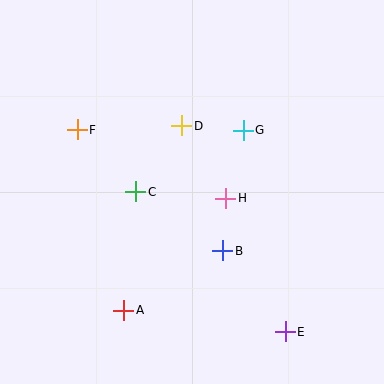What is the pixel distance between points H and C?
The distance between H and C is 90 pixels.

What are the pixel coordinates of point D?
Point D is at (182, 126).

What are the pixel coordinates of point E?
Point E is at (285, 332).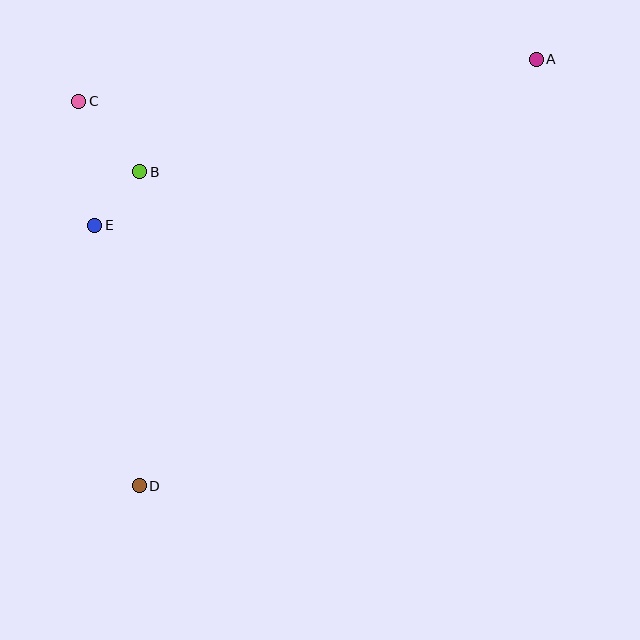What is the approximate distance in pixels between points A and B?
The distance between A and B is approximately 412 pixels.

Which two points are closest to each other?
Points B and E are closest to each other.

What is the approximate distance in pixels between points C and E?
The distance between C and E is approximately 125 pixels.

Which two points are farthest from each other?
Points A and D are farthest from each other.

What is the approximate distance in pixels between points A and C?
The distance between A and C is approximately 459 pixels.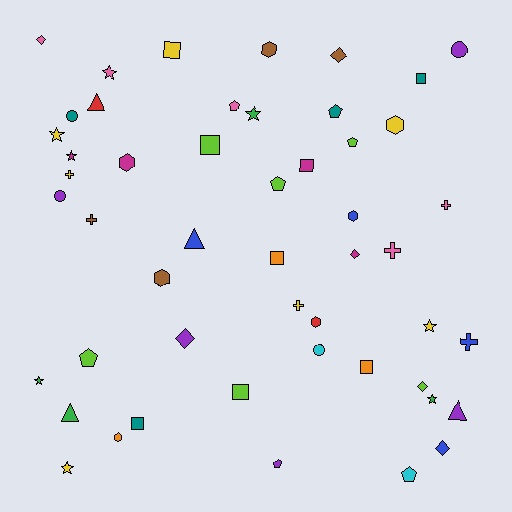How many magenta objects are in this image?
There are 4 magenta objects.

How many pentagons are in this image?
There are 7 pentagons.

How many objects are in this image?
There are 50 objects.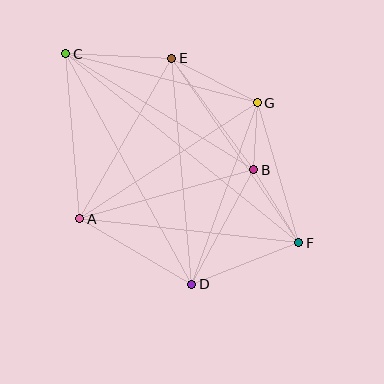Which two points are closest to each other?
Points B and G are closest to each other.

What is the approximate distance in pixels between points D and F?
The distance between D and F is approximately 115 pixels.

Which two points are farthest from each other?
Points C and F are farthest from each other.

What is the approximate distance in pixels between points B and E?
The distance between B and E is approximately 138 pixels.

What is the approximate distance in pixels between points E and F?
The distance between E and F is approximately 224 pixels.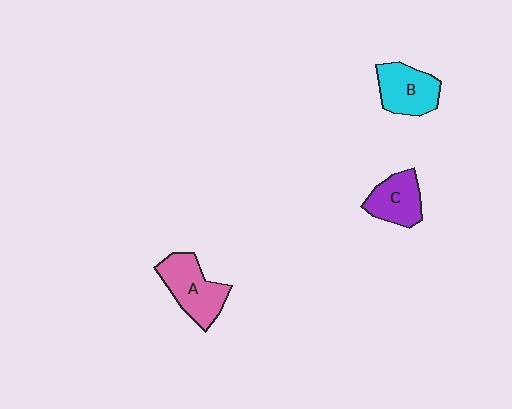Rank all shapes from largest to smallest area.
From largest to smallest: A (pink), B (cyan), C (purple).